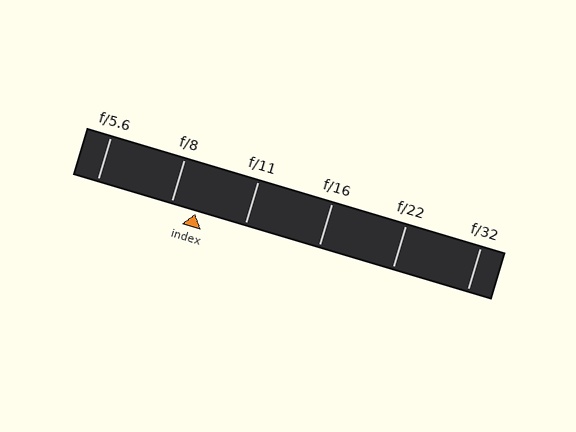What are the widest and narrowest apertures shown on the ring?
The widest aperture shown is f/5.6 and the narrowest is f/32.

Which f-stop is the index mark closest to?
The index mark is closest to f/8.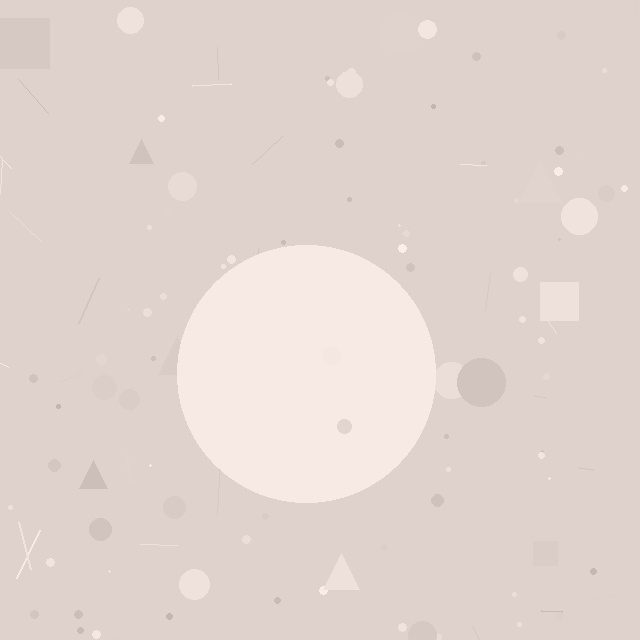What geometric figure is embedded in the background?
A circle is embedded in the background.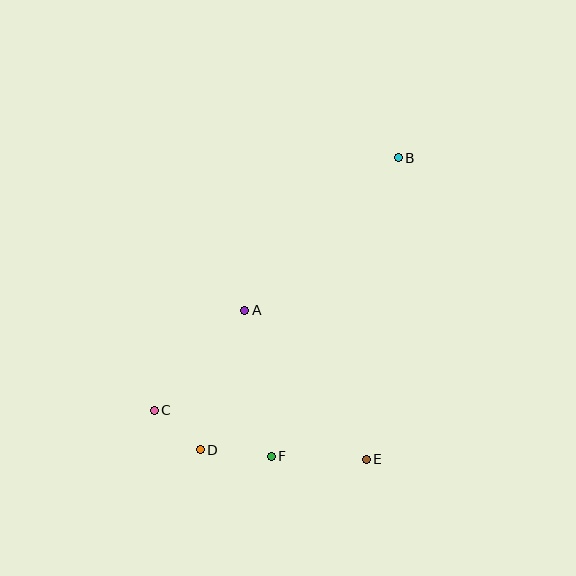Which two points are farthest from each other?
Points B and D are farthest from each other.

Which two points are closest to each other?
Points C and D are closest to each other.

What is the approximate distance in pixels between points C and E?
The distance between C and E is approximately 217 pixels.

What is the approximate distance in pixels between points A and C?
The distance between A and C is approximately 135 pixels.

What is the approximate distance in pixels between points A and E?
The distance between A and E is approximately 192 pixels.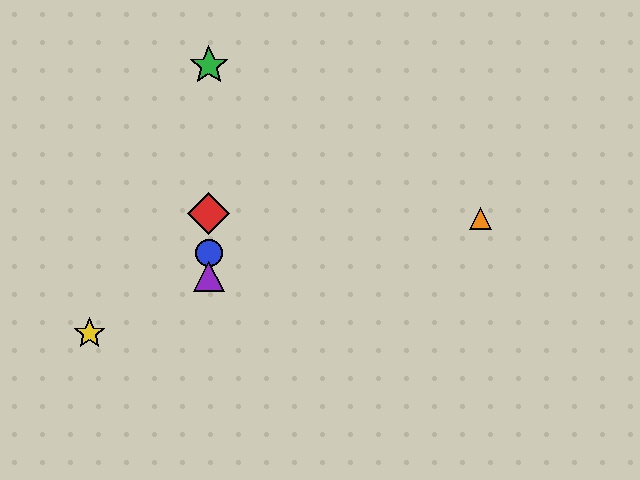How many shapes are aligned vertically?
4 shapes (the red diamond, the blue circle, the green star, the purple triangle) are aligned vertically.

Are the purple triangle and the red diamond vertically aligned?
Yes, both are at x≈209.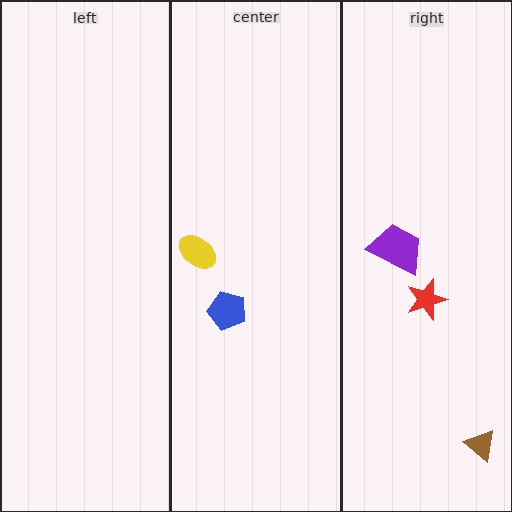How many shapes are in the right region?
3.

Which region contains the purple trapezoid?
The right region.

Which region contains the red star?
The right region.